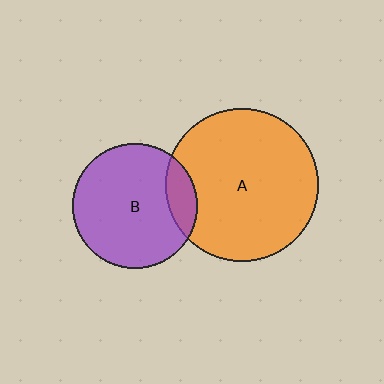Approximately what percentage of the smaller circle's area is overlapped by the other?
Approximately 15%.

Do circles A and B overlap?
Yes.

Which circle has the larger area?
Circle A (orange).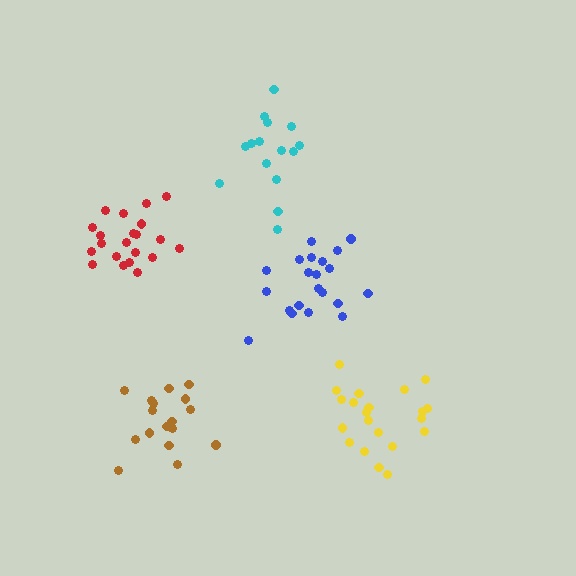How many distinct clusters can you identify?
There are 5 distinct clusters.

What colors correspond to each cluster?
The clusters are colored: brown, cyan, yellow, blue, red.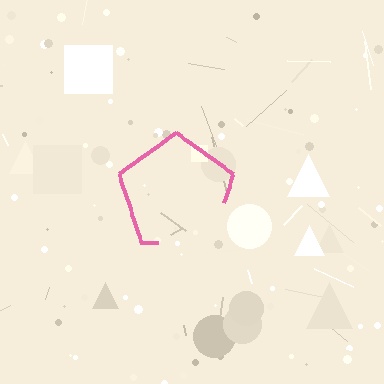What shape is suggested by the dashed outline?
The dashed outline suggests a pentagon.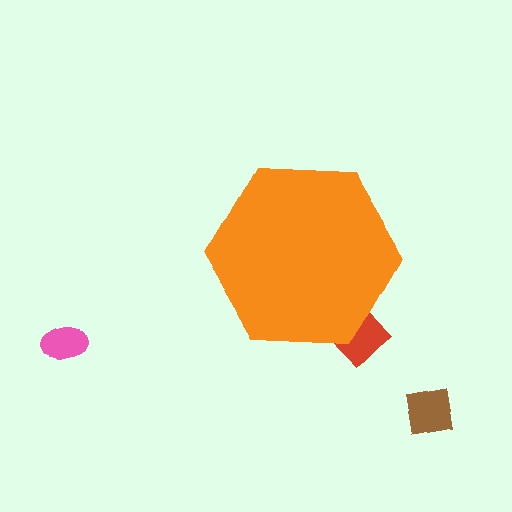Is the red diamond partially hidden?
Yes, the red diamond is partially hidden behind the orange hexagon.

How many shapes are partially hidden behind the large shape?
1 shape is partially hidden.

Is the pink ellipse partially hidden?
No, the pink ellipse is fully visible.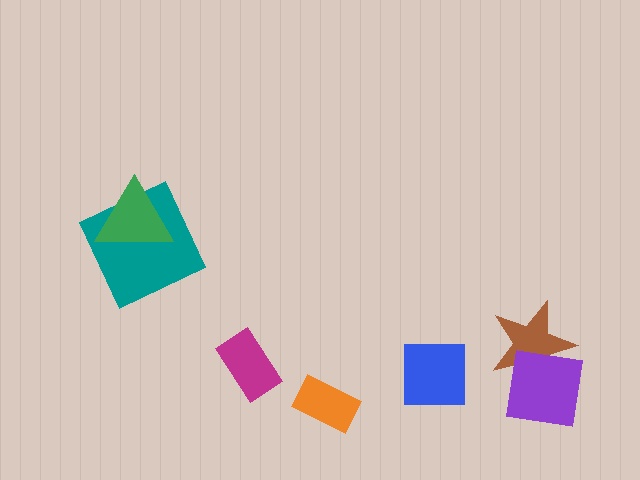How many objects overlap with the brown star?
1 object overlaps with the brown star.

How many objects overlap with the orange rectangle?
0 objects overlap with the orange rectangle.